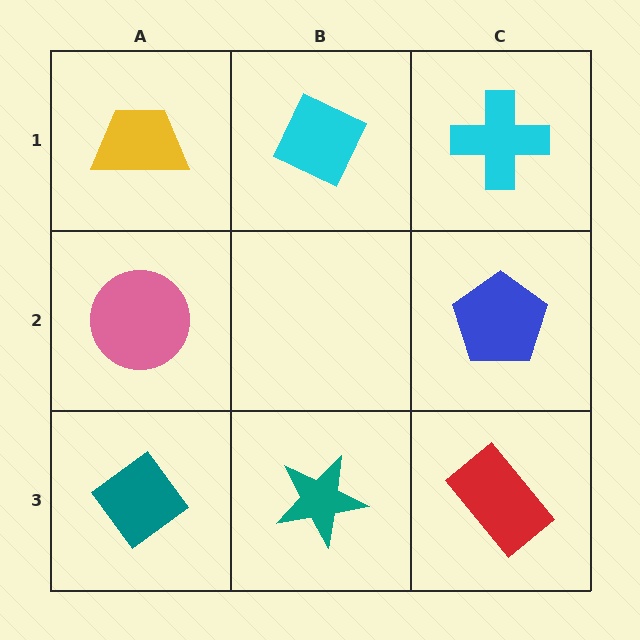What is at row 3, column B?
A teal star.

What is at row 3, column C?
A red rectangle.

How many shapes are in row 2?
2 shapes.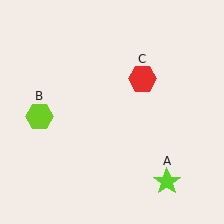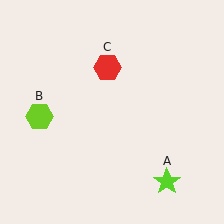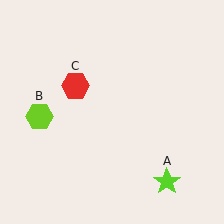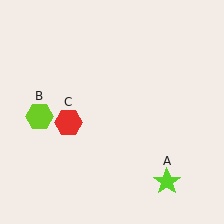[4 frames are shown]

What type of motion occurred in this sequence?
The red hexagon (object C) rotated counterclockwise around the center of the scene.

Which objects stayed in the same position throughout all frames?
Lime star (object A) and lime hexagon (object B) remained stationary.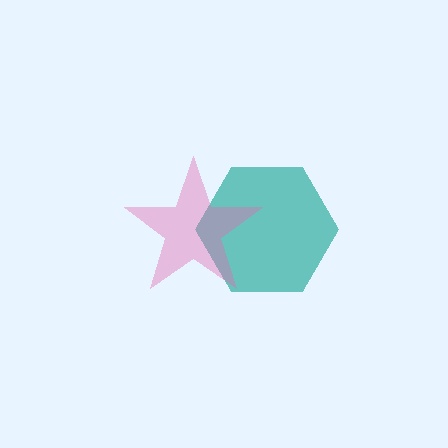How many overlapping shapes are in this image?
There are 2 overlapping shapes in the image.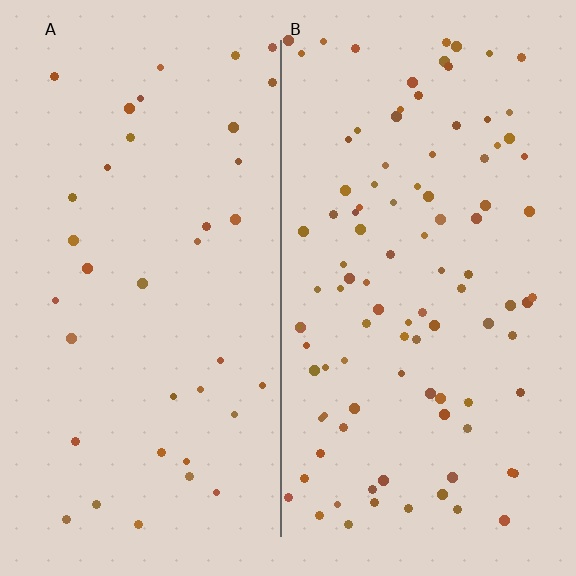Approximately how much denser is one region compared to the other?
Approximately 2.7× — region B over region A.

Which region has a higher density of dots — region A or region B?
B (the right).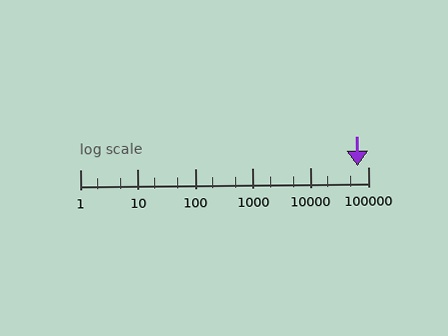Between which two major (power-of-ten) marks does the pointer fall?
The pointer is between 10000 and 100000.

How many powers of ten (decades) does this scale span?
The scale spans 5 decades, from 1 to 100000.